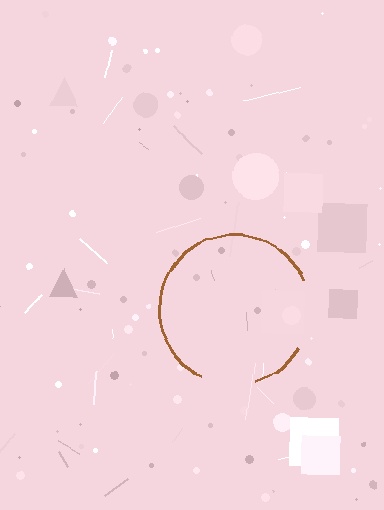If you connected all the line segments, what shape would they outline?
They would outline a circle.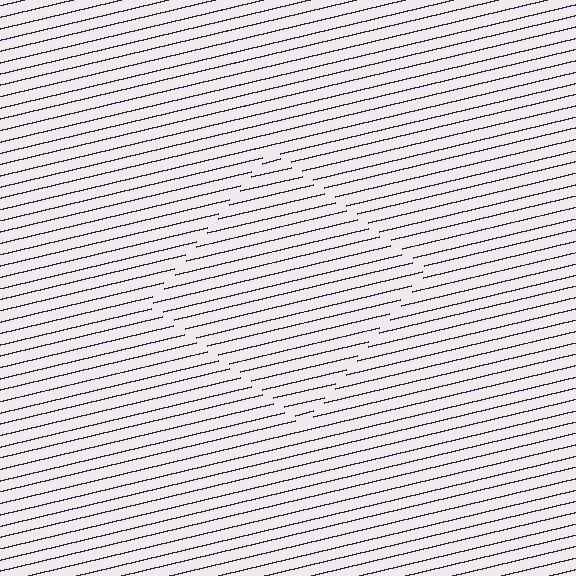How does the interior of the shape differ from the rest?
The interior of the shape contains the same grating, shifted by half a period — the contour is defined by the phase discontinuity where line-ends from the inner and outer gratings abut.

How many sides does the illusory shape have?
4 sides — the line-ends trace a square.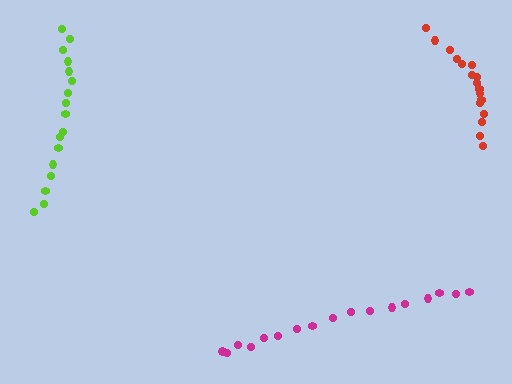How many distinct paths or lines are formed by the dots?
There are 3 distinct paths.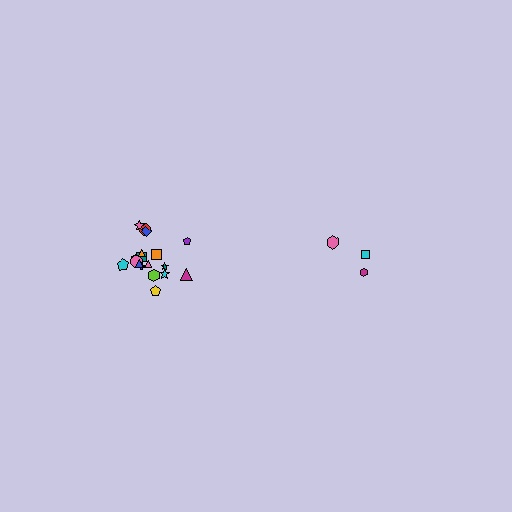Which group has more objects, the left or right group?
The left group.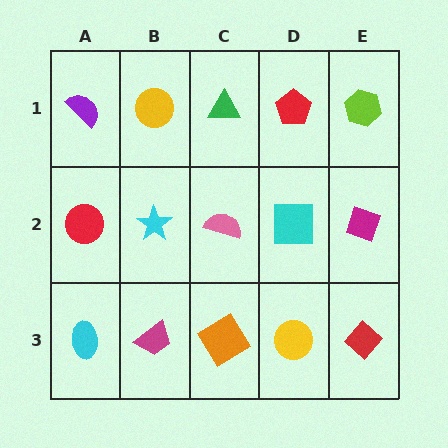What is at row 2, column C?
A pink semicircle.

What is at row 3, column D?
A yellow circle.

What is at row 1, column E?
A lime hexagon.